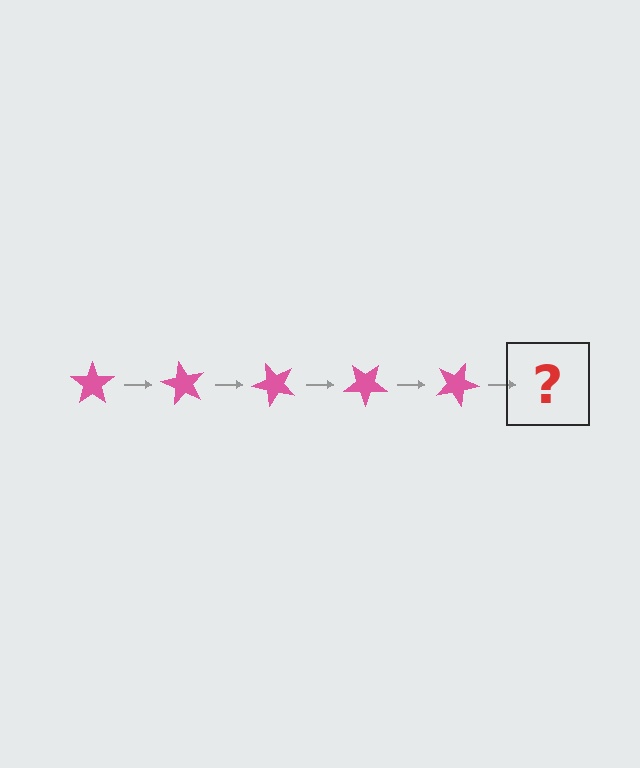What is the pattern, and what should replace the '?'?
The pattern is that the star rotates 60 degrees each step. The '?' should be a pink star rotated 300 degrees.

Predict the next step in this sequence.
The next step is a pink star rotated 300 degrees.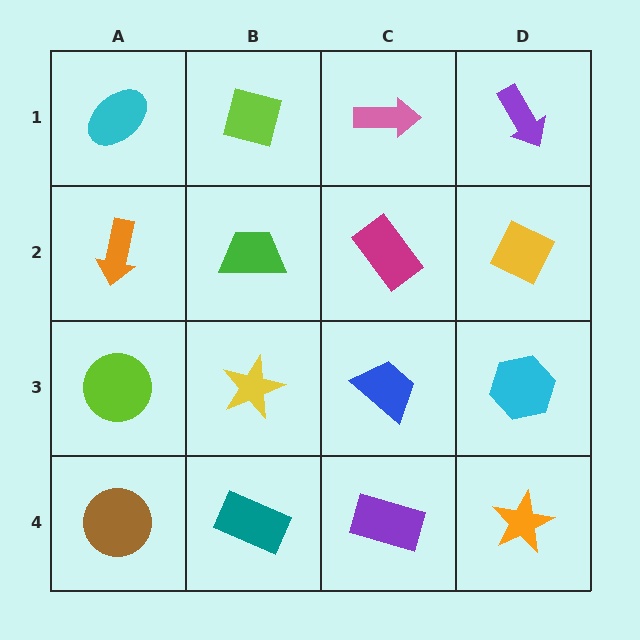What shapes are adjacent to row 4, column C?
A blue trapezoid (row 3, column C), a teal rectangle (row 4, column B), an orange star (row 4, column D).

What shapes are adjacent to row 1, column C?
A magenta rectangle (row 2, column C), a lime diamond (row 1, column B), a purple arrow (row 1, column D).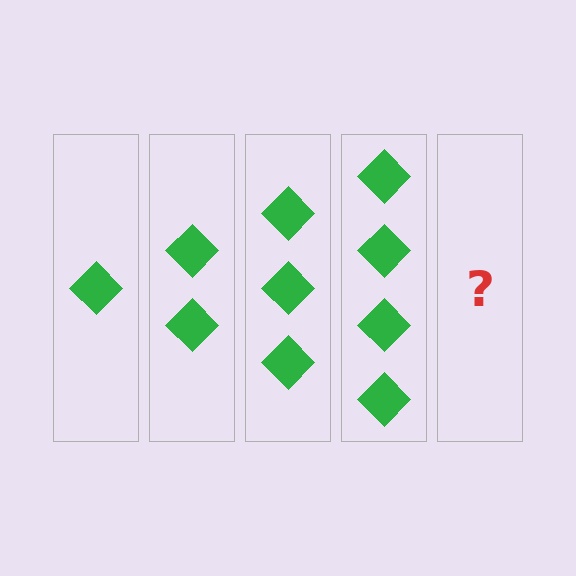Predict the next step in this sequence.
The next step is 5 diamonds.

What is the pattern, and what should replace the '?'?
The pattern is that each step adds one more diamond. The '?' should be 5 diamonds.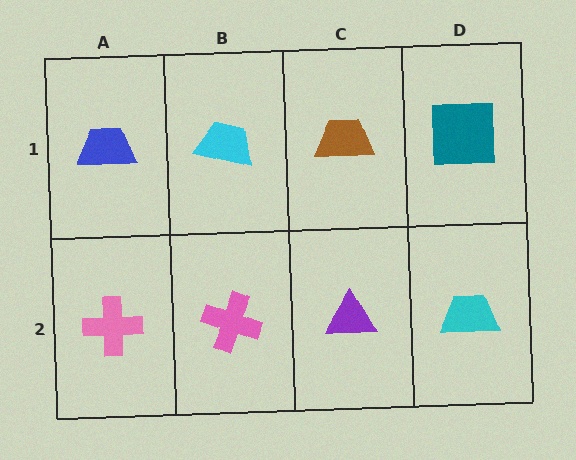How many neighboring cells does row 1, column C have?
3.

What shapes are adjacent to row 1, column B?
A pink cross (row 2, column B), a blue trapezoid (row 1, column A), a brown trapezoid (row 1, column C).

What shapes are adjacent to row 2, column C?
A brown trapezoid (row 1, column C), a pink cross (row 2, column B), a cyan trapezoid (row 2, column D).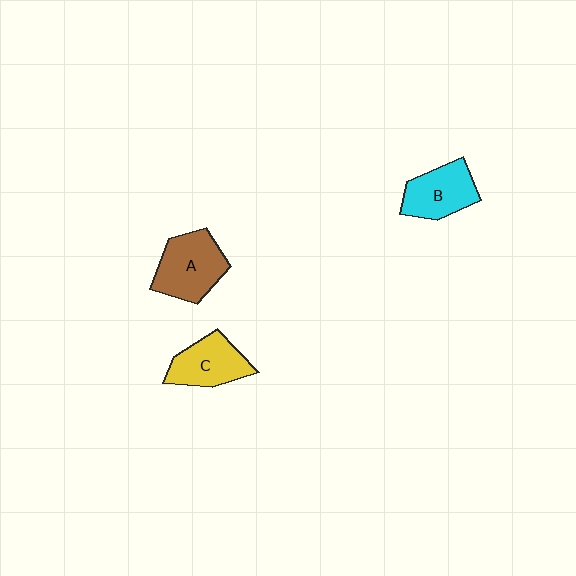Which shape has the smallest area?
Shape C (yellow).